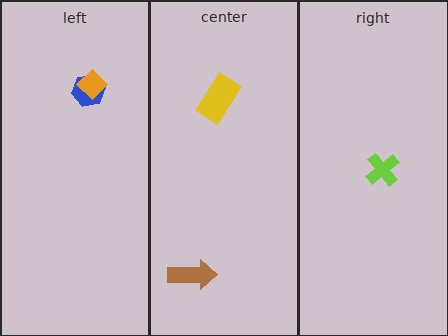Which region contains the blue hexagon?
The left region.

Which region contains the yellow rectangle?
The center region.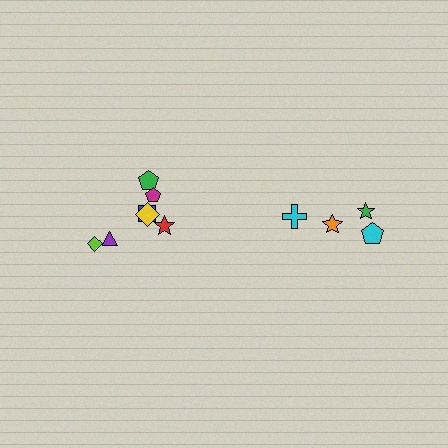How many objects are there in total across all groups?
There are 11 objects.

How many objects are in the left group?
There are 7 objects.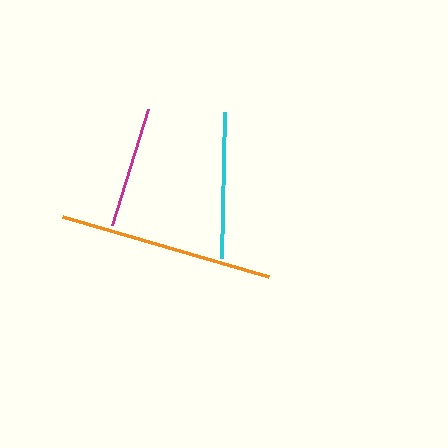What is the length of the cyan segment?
The cyan segment is approximately 147 pixels long.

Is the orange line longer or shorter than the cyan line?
The orange line is longer than the cyan line.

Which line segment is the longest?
The orange line is the longest at approximately 214 pixels.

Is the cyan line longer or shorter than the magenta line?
The cyan line is longer than the magenta line.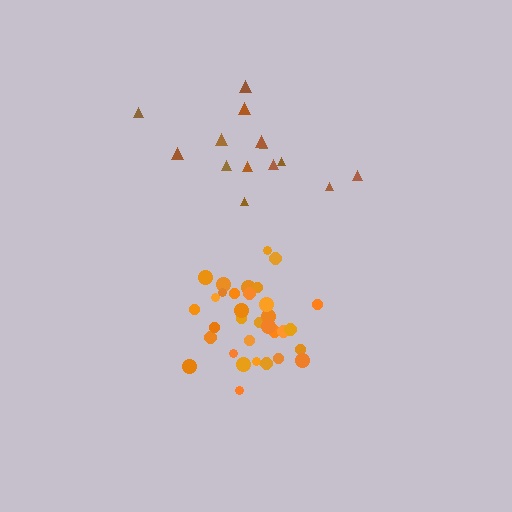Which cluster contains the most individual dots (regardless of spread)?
Orange (33).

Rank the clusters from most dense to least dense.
orange, brown.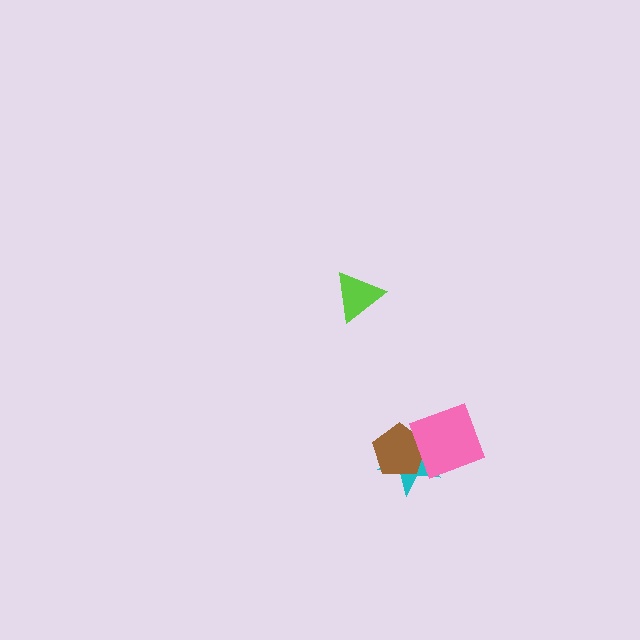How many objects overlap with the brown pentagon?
2 objects overlap with the brown pentagon.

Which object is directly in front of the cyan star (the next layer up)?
The brown pentagon is directly in front of the cyan star.